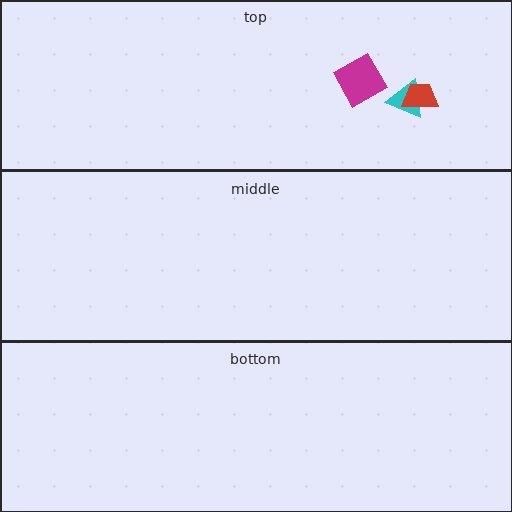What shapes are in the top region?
The magenta square, the cyan triangle, the red trapezoid.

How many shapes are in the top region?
3.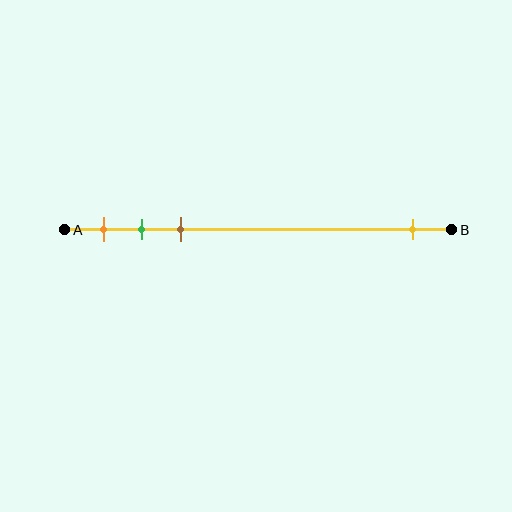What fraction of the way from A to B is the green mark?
The green mark is approximately 20% (0.2) of the way from A to B.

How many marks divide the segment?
There are 4 marks dividing the segment.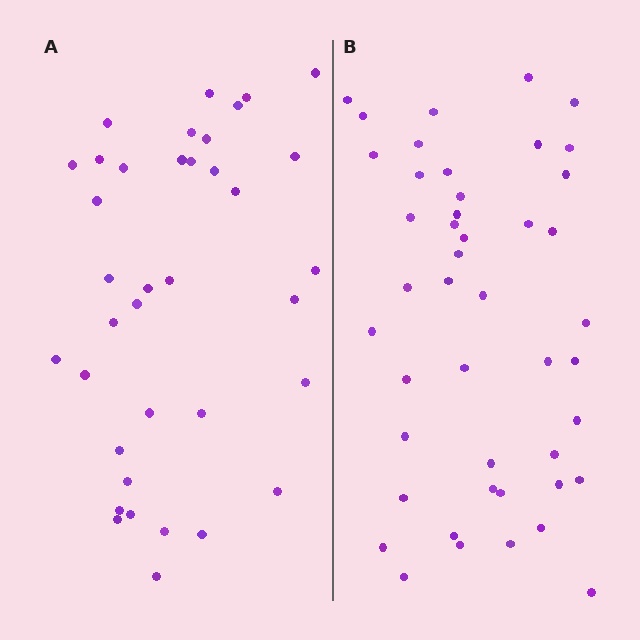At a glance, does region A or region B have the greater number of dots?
Region B (the right region) has more dots.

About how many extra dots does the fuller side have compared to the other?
Region B has roughly 8 or so more dots than region A.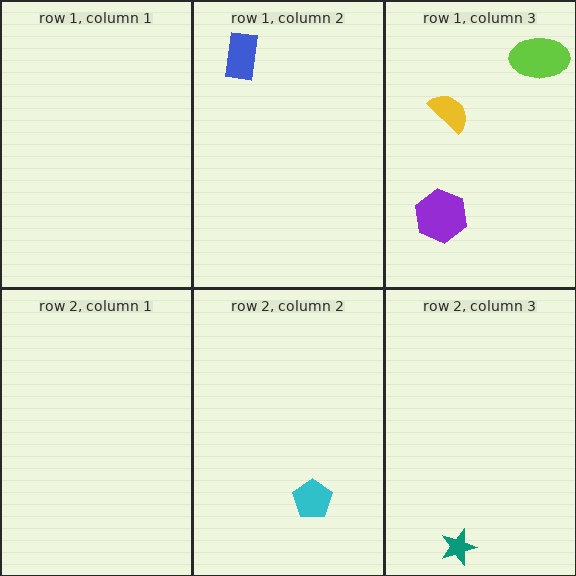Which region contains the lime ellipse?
The row 1, column 3 region.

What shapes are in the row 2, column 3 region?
The teal star.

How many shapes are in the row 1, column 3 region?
3.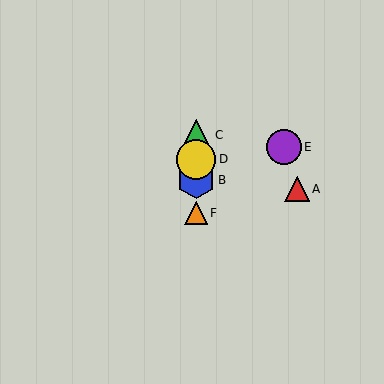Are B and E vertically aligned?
No, B is at x≈196 and E is at x≈284.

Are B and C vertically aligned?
Yes, both are at x≈196.